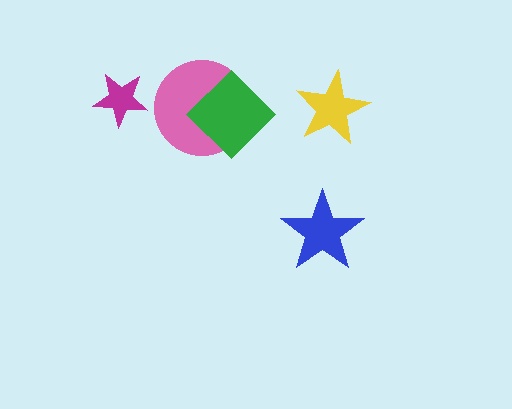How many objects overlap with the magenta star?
0 objects overlap with the magenta star.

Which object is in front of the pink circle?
The green diamond is in front of the pink circle.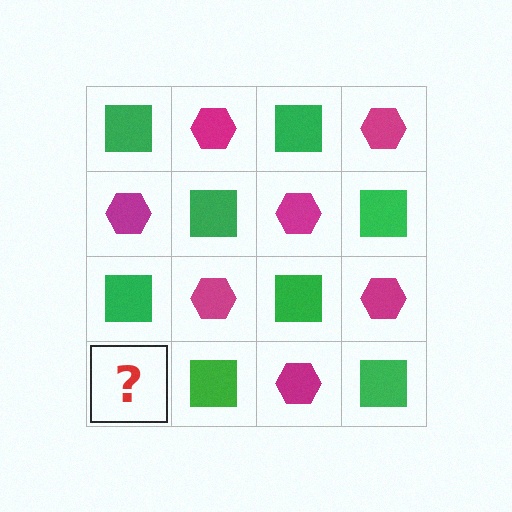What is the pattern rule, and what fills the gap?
The rule is that it alternates green square and magenta hexagon in a checkerboard pattern. The gap should be filled with a magenta hexagon.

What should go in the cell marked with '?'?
The missing cell should contain a magenta hexagon.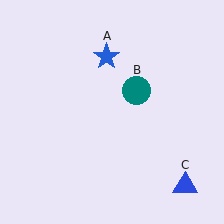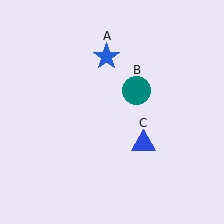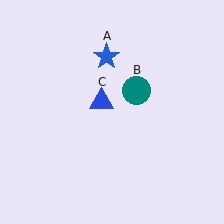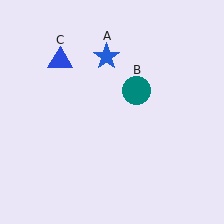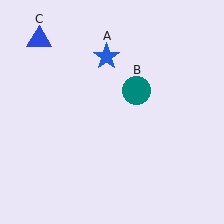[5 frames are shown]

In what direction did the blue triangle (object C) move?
The blue triangle (object C) moved up and to the left.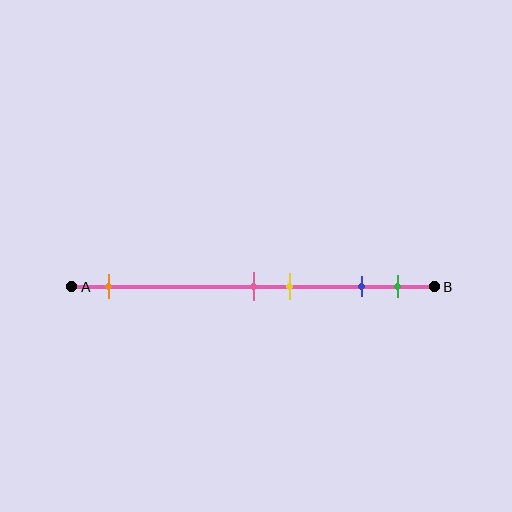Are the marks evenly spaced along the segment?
No, the marks are not evenly spaced.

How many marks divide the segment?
There are 5 marks dividing the segment.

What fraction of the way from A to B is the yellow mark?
The yellow mark is approximately 60% (0.6) of the way from A to B.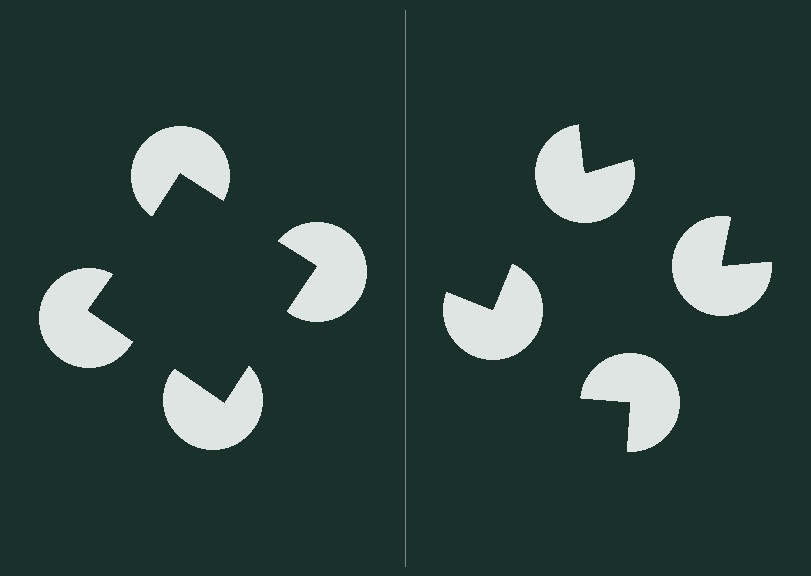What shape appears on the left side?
An illusory square.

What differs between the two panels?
The pac-man discs are positioned identically on both sides; only the wedge orientations differ. On the left they align to a square; on the right they are misaligned.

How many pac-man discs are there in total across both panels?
8 — 4 on each side.